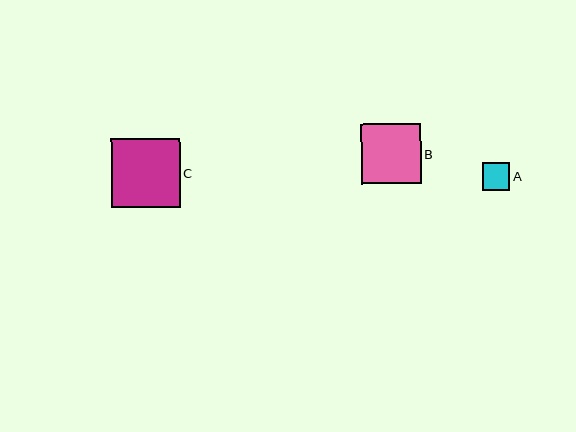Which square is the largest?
Square C is the largest with a size of approximately 68 pixels.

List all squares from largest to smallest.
From largest to smallest: C, B, A.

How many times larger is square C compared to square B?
Square C is approximately 1.1 times the size of square B.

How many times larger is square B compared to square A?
Square B is approximately 2.2 times the size of square A.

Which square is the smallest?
Square A is the smallest with a size of approximately 28 pixels.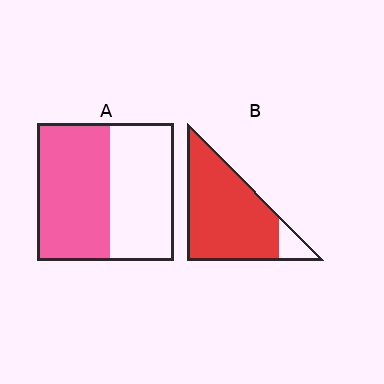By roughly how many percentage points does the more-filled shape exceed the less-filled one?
By roughly 35 percentage points (B over A).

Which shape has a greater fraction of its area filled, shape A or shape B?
Shape B.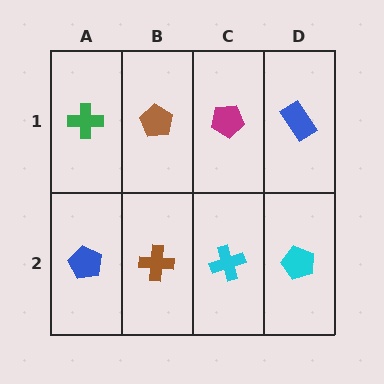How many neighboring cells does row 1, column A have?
2.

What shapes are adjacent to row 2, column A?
A green cross (row 1, column A), a brown cross (row 2, column B).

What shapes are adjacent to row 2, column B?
A brown pentagon (row 1, column B), a blue pentagon (row 2, column A), a cyan cross (row 2, column C).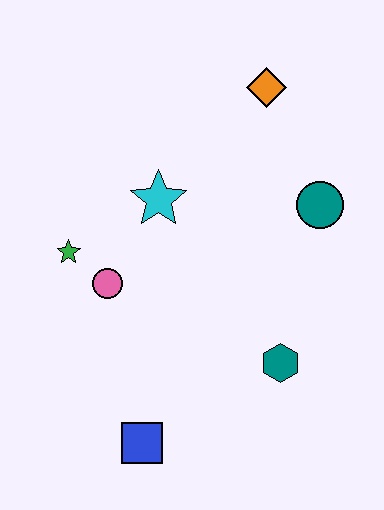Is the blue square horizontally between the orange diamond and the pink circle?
Yes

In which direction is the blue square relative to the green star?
The blue square is below the green star.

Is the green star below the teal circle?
Yes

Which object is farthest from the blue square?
The orange diamond is farthest from the blue square.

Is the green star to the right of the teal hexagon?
No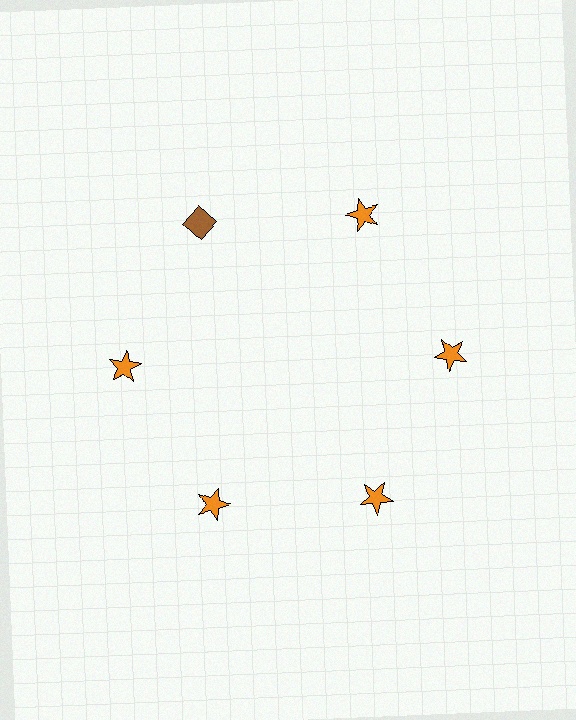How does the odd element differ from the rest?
It differs in both color (brown instead of orange) and shape (diamond instead of star).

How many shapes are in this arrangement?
There are 6 shapes arranged in a ring pattern.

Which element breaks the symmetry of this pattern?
The brown diamond at roughly the 11 o'clock position breaks the symmetry. All other shapes are orange stars.